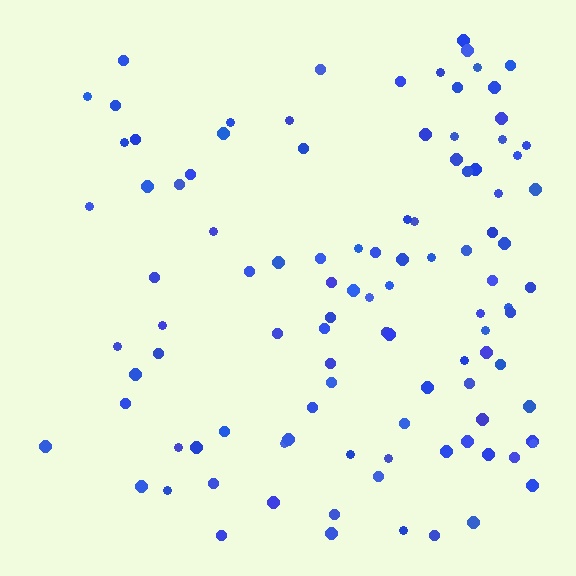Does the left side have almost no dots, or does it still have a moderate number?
Still a moderate number, just noticeably fewer than the right.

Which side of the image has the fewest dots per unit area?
The left.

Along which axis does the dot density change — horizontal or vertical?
Horizontal.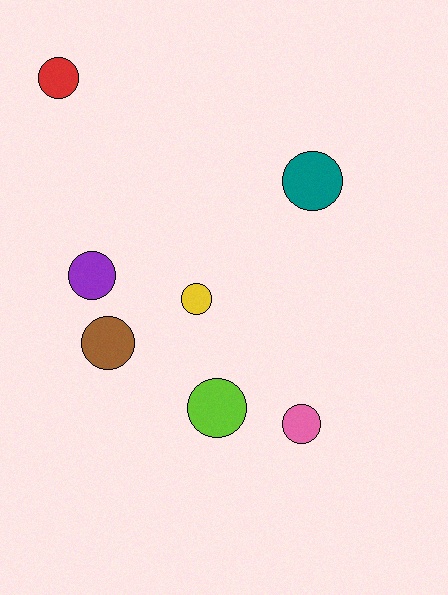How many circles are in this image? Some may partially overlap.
There are 7 circles.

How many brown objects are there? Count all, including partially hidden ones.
There is 1 brown object.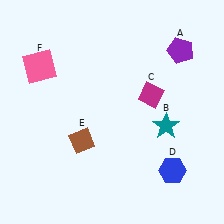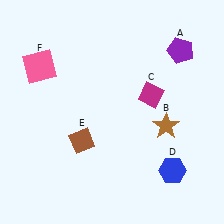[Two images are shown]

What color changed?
The star (B) changed from teal in Image 1 to brown in Image 2.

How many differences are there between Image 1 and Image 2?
There is 1 difference between the two images.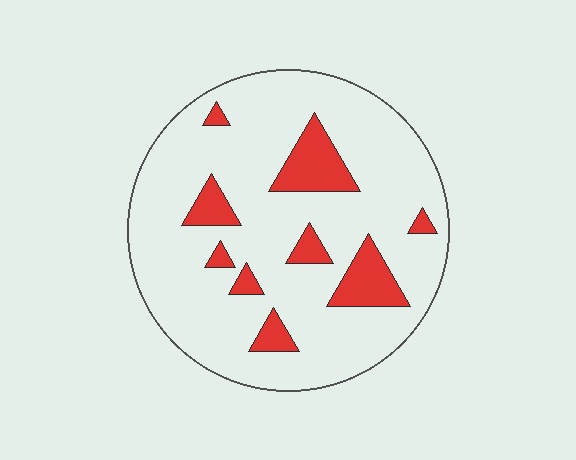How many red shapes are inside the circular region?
9.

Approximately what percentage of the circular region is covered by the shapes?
Approximately 15%.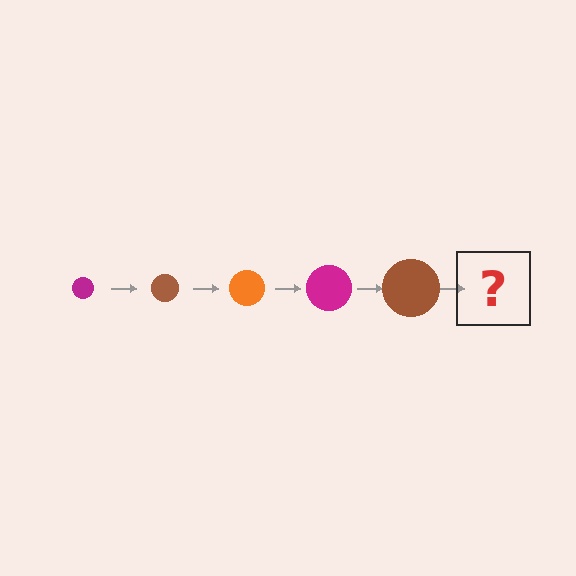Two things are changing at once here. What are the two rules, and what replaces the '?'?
The two rules are that the circle grows larger each step and the color cycles through magenta, brown, and orange. The '?' should be an orange circle, larger than the previous one.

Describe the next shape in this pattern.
It should be an orange circle, larger than the previous one.